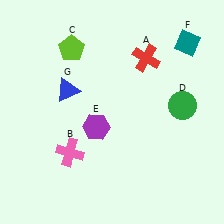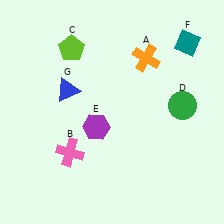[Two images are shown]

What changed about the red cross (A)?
In Image 1, A is red. In Image 2, it changed to orange.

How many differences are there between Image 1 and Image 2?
There is 1 difference between the two images.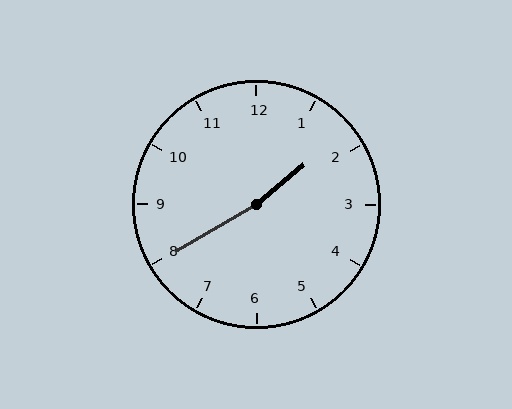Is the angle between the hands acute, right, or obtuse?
It is obtuse.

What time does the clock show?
1:40.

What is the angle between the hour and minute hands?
Approximately 170 degrees.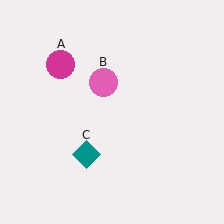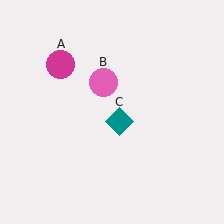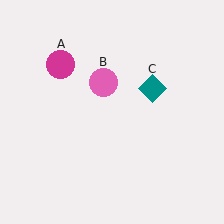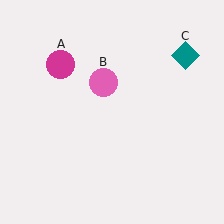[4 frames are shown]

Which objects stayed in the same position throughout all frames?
Magenta circle (object A) and pink circle (object B) remained stationary.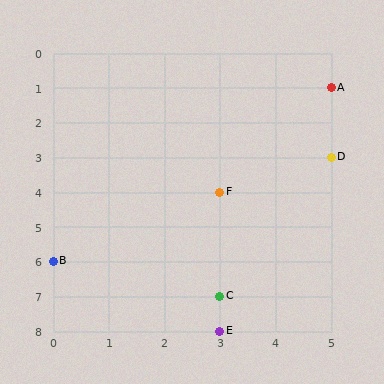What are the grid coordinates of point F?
Point F is at grid coordinates (3, 4).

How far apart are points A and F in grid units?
Points A and F are 2 columns and 3 rows apart (about 3.6 grid units diagonally).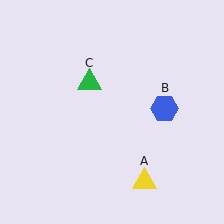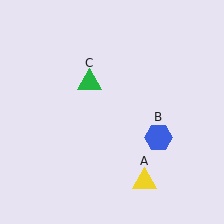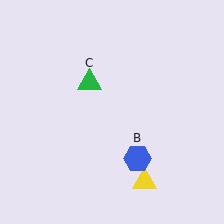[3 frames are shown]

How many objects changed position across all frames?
1 object changed position: blue hexagon (object B).